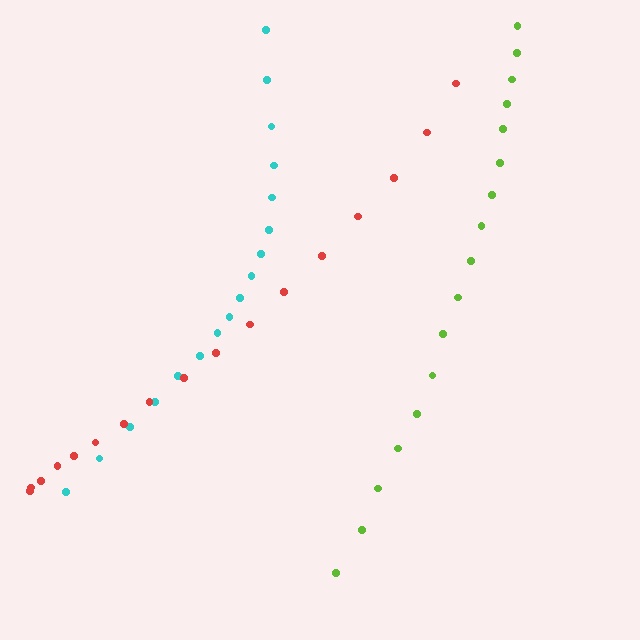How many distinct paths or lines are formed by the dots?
There are 3 distinct paths.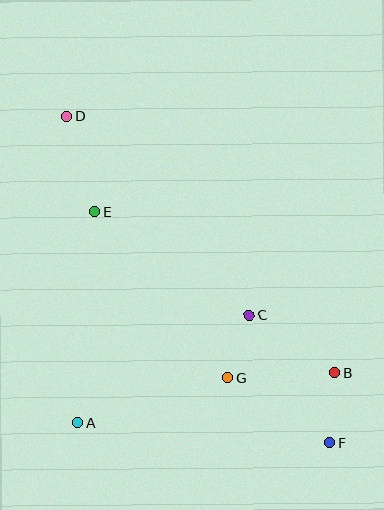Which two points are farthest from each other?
Points D and F are farthest from each other.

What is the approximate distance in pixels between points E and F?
The distance between E and F is approximately 330 pixels.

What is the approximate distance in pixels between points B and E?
The distance between B and E is approximately 289 pixels.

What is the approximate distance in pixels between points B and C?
The distance between B and C is approximately 103 pixels.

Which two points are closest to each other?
Points C and G are closest to each other.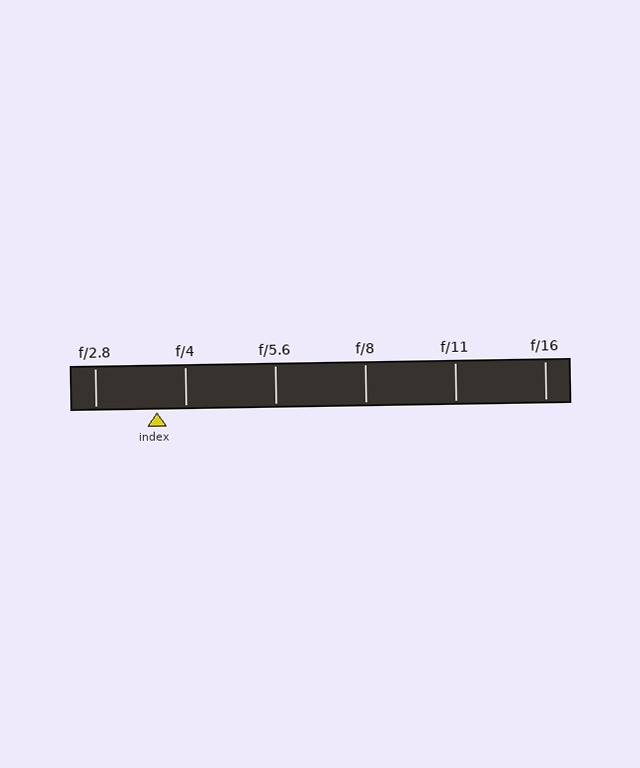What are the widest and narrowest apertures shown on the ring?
The widest aperture shown is f/2.8 and the narrowest is f/16.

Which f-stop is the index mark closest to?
The index mark is closest to f/4.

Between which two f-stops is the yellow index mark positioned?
The index mark is between f/2.8 and f/4.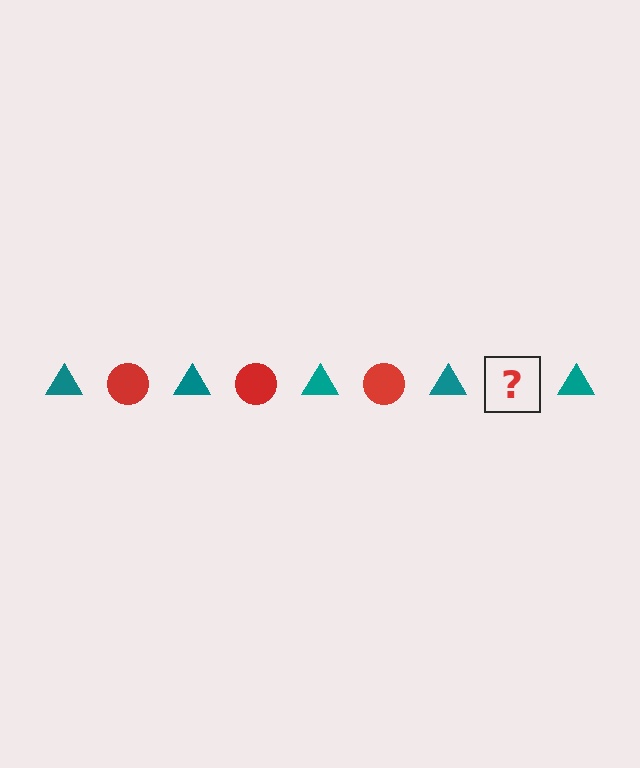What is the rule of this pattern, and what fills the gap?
The rule is that the pattern alternates between teal triangle and red circle. The gap should be filled with a red circle.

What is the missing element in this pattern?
The missing element is a red circle.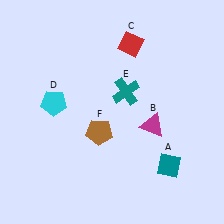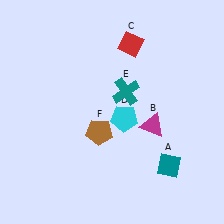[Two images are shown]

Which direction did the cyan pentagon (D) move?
The cyan pentagon (D) moved right.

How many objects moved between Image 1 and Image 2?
1 object moved between the two images.